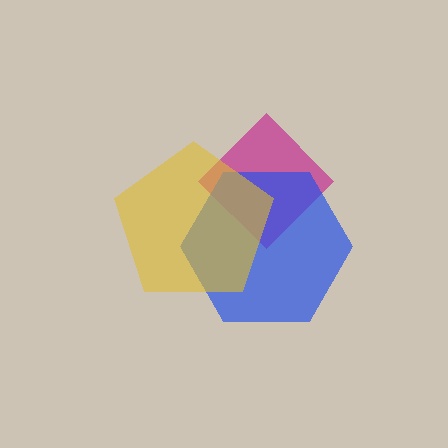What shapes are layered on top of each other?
The layered shapes are: a magenta diamond, a blue hexagon, a yellow pentagon.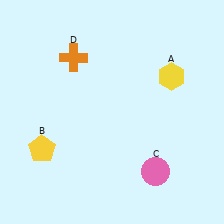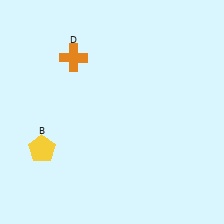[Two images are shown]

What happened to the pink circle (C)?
The pink circle (C) was removed in Image 2. It was in the bottom-right area of Image 1.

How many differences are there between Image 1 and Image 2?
There are 2 differences between the two images.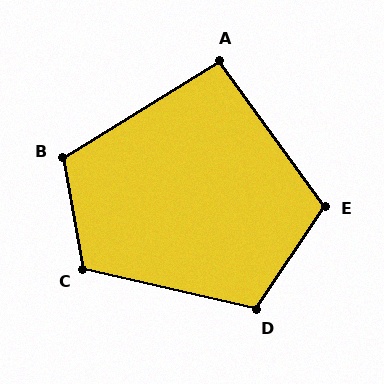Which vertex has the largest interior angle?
C, at approximately 113 degrees.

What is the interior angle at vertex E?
Approximately 110 degrees (obtuse).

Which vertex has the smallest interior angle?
A, at approximately 94 degrees.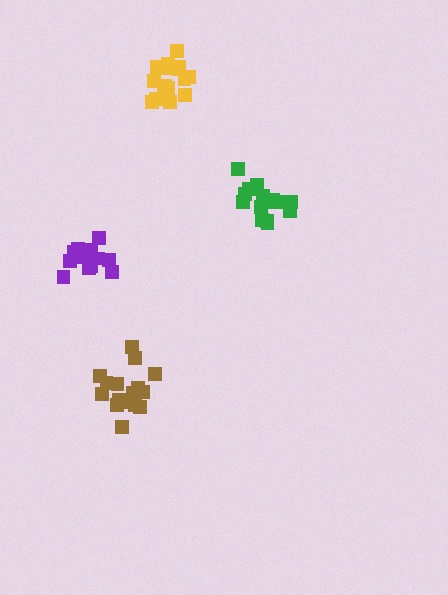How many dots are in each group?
Group 1: 14 dots, Group 2: 16 dots, Group 3: 18 dots, Group 4: 15 dots (63 total).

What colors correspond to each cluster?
The clusters are colored: purple, brown, yellow, green.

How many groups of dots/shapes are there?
There are 4 groups.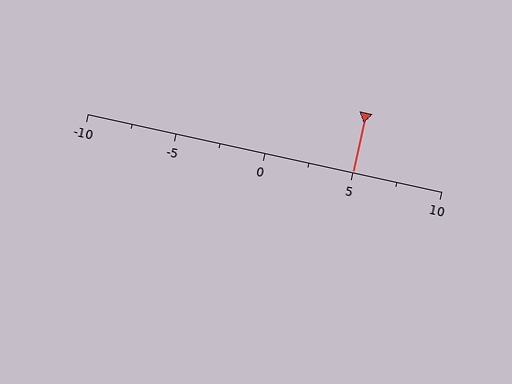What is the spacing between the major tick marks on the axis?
The major ticks are spaced 5 apart.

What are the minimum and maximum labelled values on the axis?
The axis runs from -10 to 10.